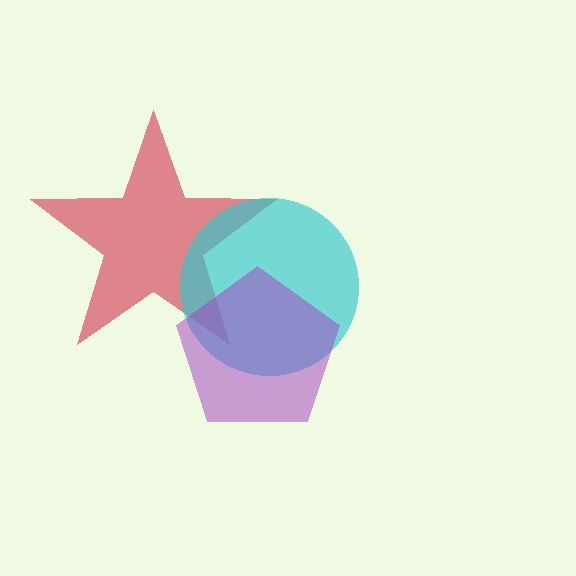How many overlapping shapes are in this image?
There are 3 overlapping shapes in the image.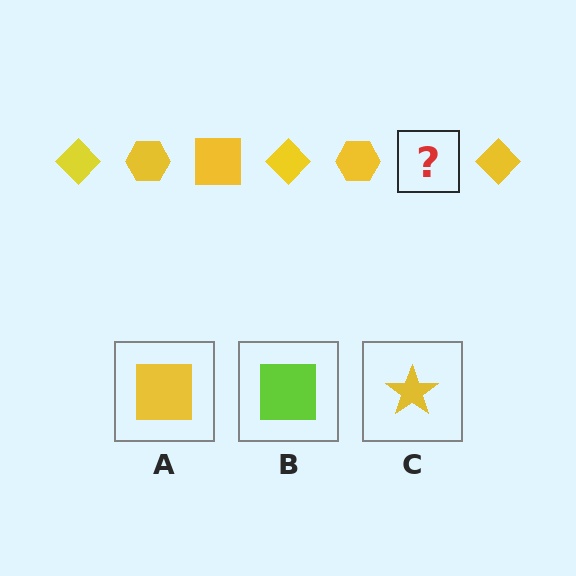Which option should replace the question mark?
Option A.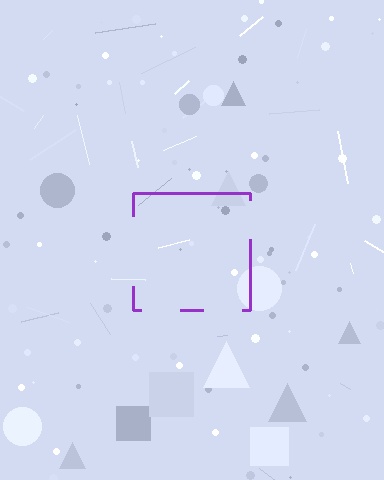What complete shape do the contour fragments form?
The contour fragments form a square.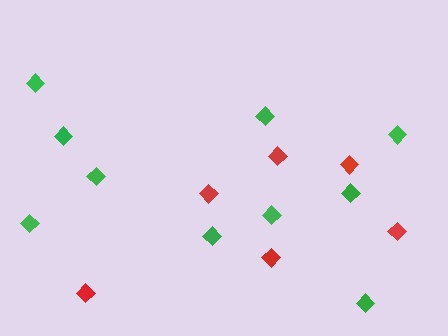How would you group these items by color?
There are 2 groups: one group of red diamonds (6) and one group of green diamonds (10).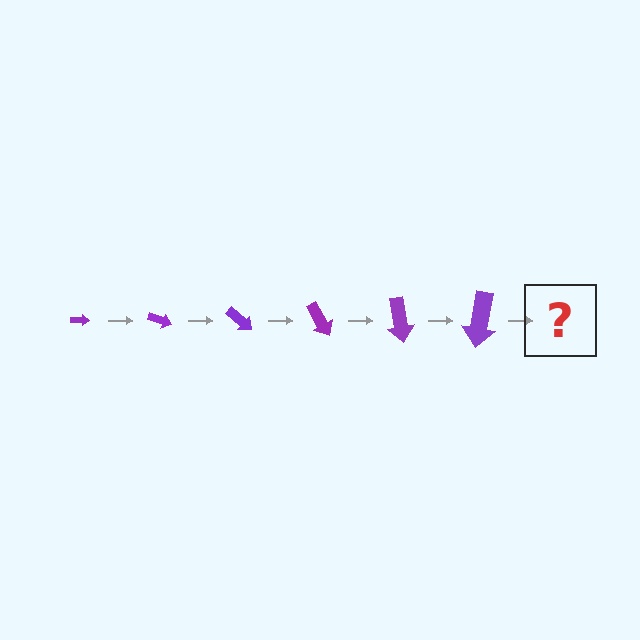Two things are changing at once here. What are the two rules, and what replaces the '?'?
The two rules are that the arrow grows larger each step and it rotates 20 degrees each step. The '?' should be an arrow, larger than the previous one and rotated 120 degrees from the start.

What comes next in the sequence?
The next element should be an arrow, larger than the previous one and rotated 120 degrees from the start.